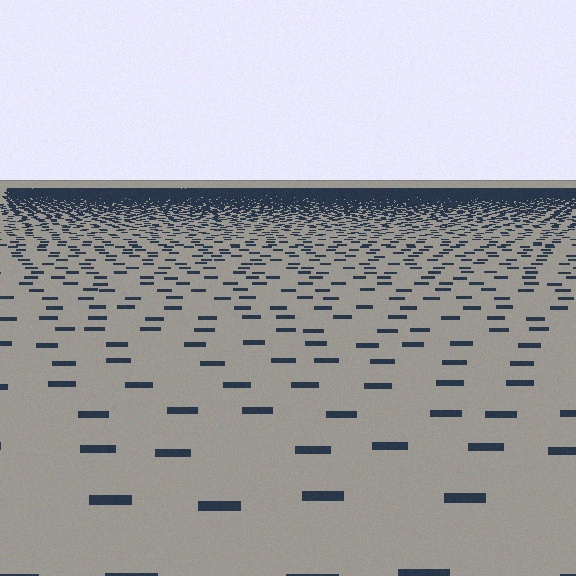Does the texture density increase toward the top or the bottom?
Density increases toward the top.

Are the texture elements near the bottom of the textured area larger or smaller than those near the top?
Larger. Near the bottom, elements are closer to the viewer and appear at a bigger on-screen size.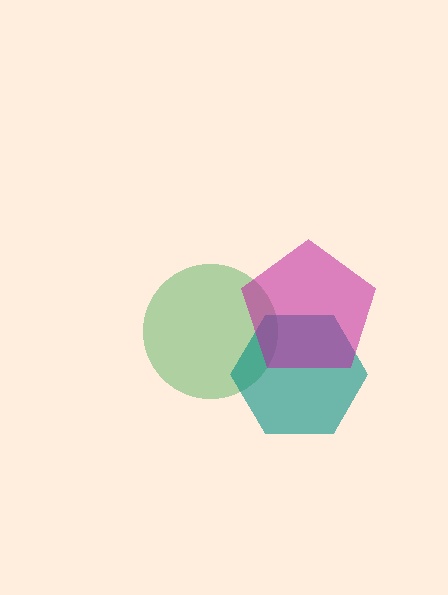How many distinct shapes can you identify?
There are 3 distinct shapes: a green circle, a teal hexagon, a magenta pentagon.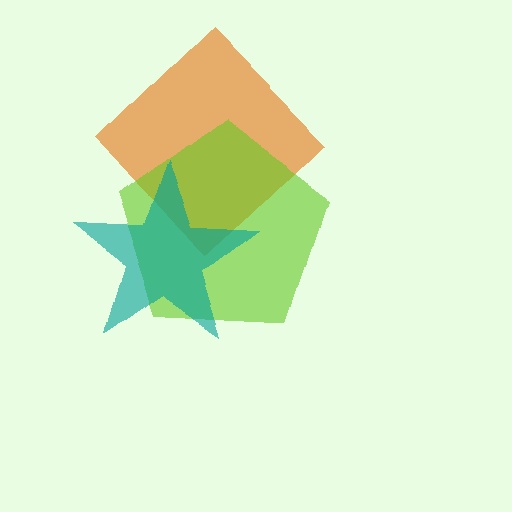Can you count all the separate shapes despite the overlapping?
Yes, there are 3 separate shapes.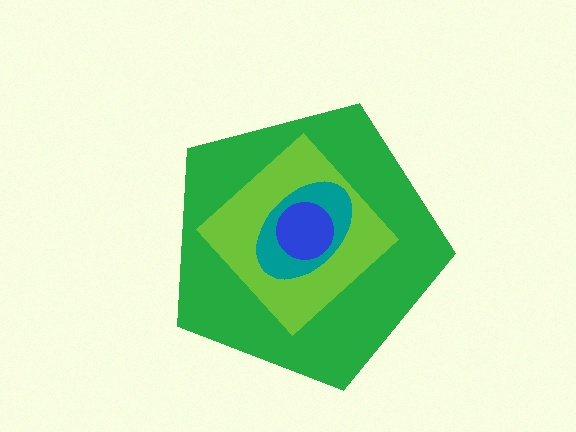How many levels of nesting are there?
4.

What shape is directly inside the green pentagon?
The lime diamond.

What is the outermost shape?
The green pentagon.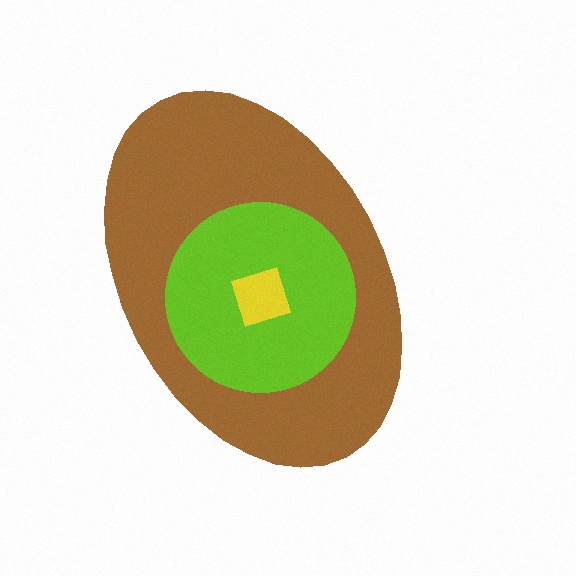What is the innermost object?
The yellow square.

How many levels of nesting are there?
3.